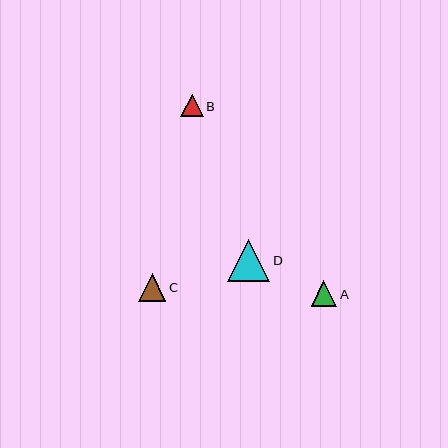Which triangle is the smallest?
Triangle B is the smallest with a size of approximately 22 pixels.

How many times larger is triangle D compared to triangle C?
Triangle D is approximately 1.5 times the size of triangle C.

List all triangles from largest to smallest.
From largest to smallest: D, C, A, B.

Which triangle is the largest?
Triangle D is the largest with a size of approximately 42 pixels.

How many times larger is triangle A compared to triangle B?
Triangle A is approximately 1.1 times the size of triangle B.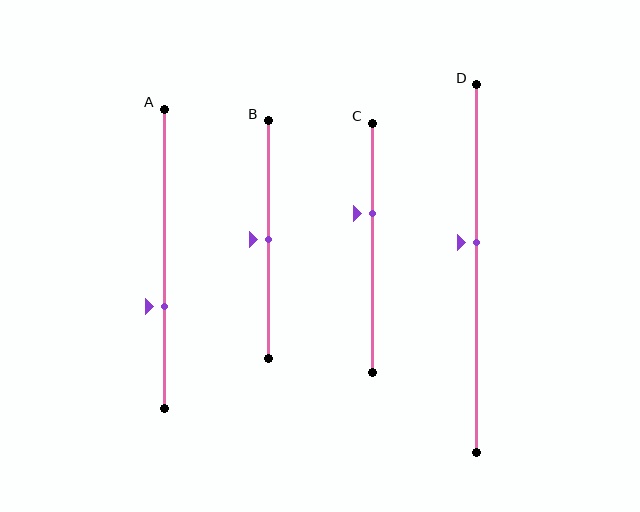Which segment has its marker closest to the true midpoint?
Segment B has its marker closest to the true midpoint.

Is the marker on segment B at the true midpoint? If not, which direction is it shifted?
Yes, the marker on segment B is at the true midpoint.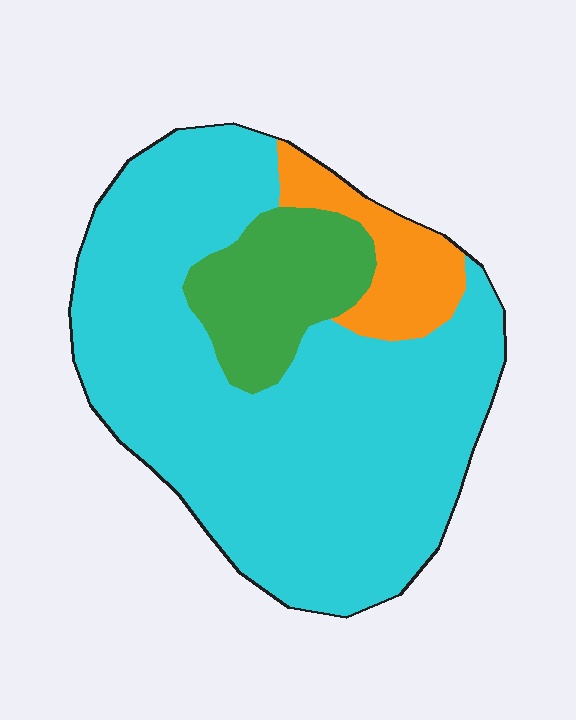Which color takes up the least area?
Orange, at roughly 10%.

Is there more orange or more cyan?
Cyan.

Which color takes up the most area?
Cyan, at roughly 75%.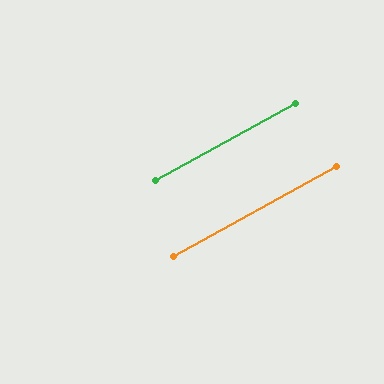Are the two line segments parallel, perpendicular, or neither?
Parallel — their directions differ by only 0.4°.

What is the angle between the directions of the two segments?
Approximately 0 degrees.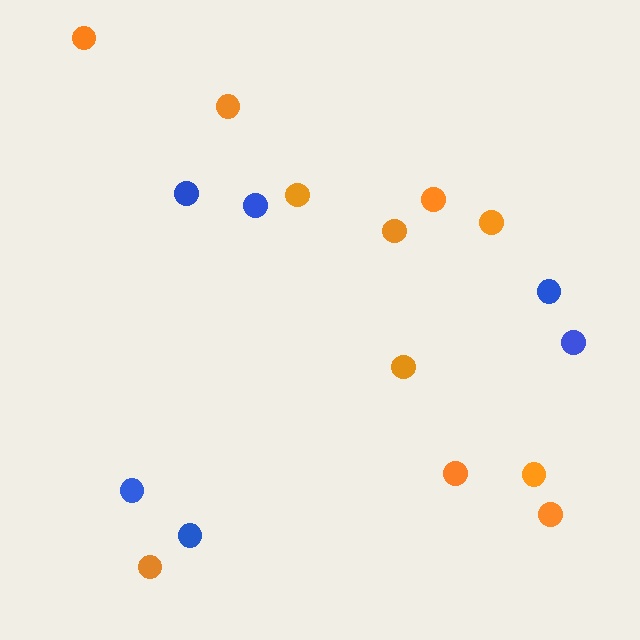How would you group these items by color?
There are 2 groups: one group of blue circles (6) and one group of orange circles (11).